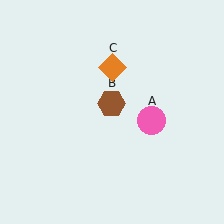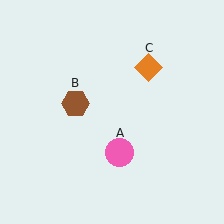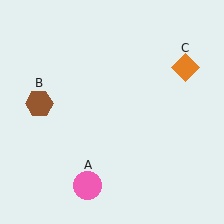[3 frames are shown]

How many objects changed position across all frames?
3 objects changed position: pink circle (object A), brown hexagon (object B), orange diamond (object C).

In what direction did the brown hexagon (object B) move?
The brown hexagon (object B) moved left.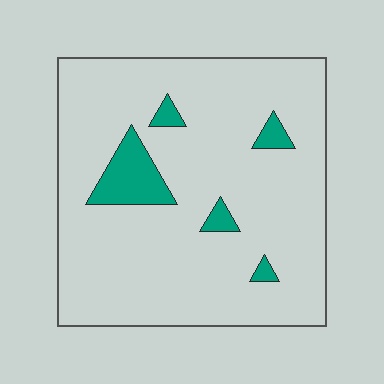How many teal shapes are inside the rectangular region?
5.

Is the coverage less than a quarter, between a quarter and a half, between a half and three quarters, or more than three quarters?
Less than a quarter.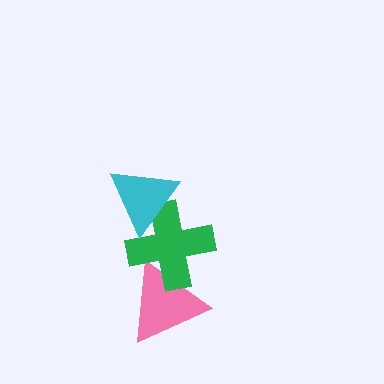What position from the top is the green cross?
The green cross is 2nd from the top.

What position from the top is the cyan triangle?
The cyan triangle is 1st from the top.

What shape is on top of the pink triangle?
The green cross is on top of the pink triangle.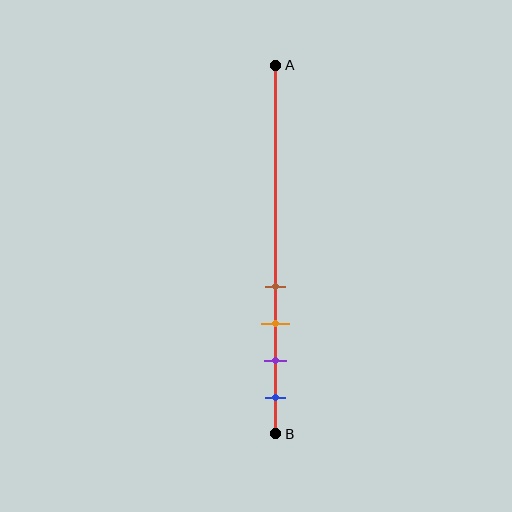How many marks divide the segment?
There are 4 marks dividing the segment.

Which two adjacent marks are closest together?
The brown and orange marks are the closest adjacent pair.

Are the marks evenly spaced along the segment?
Yes, the marks are approximately evenly spaced.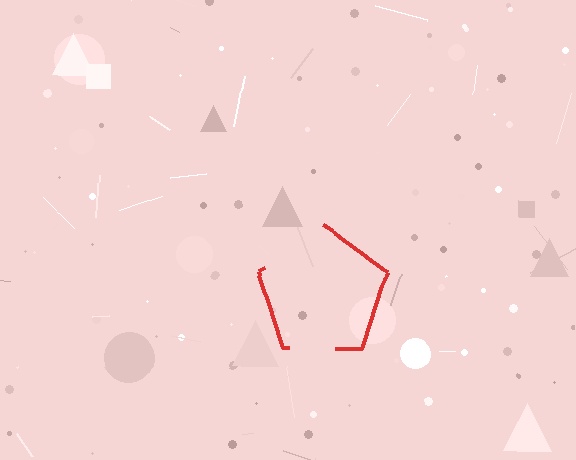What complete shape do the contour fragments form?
The contour fragments form a pentagon.